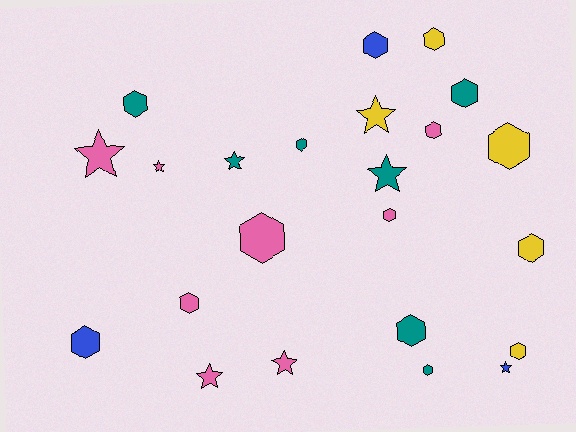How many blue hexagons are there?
There are 2 blue hexagons.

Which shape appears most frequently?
Hexagon, with 15 objects.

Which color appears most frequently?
Pink, with 8 objects.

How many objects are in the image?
There are 23 objects.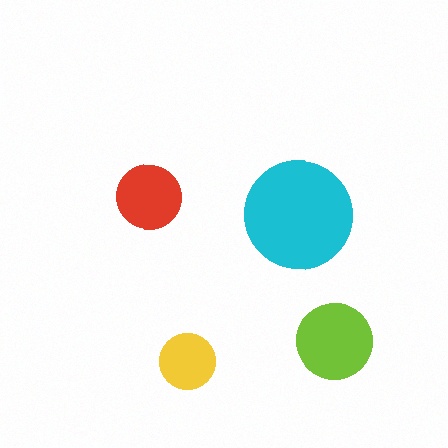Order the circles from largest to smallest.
the cyan one, the lime one, the red one, the yellow one.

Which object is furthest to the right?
The lime circle is rightmost.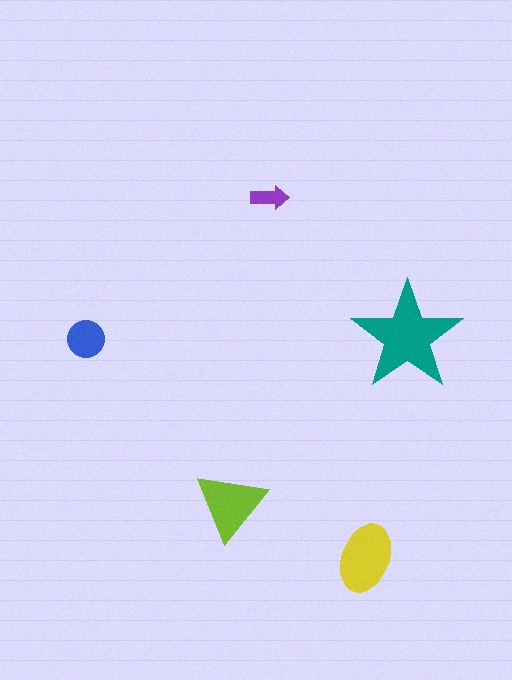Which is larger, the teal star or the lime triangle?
The teal star.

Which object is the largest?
The teal star.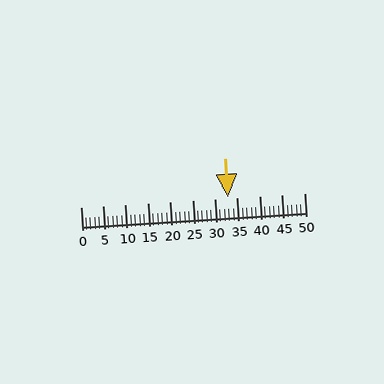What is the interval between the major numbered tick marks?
The major tick marks are spaced 5 units apart.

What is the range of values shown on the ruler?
The ruler shows values from 0 to 50.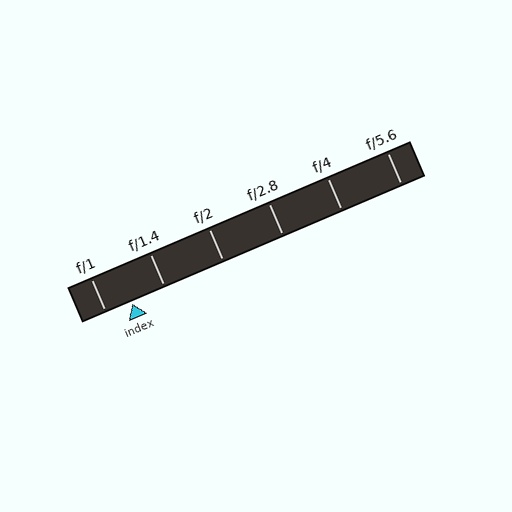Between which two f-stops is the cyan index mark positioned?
The index mark is between f/1 and f/1.4.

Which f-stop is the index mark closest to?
The index mark is closest to f/1.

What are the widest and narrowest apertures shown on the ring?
The widest aperture shown is f/1 and the narrowest is f/5.6.